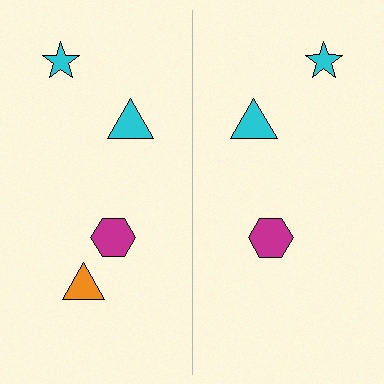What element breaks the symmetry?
A orange triangle is missing from the right side.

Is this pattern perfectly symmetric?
No, the pattern is not perfectly symmetric. A orange triangle is missing from the right side.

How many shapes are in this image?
There are 7 shapes in this image.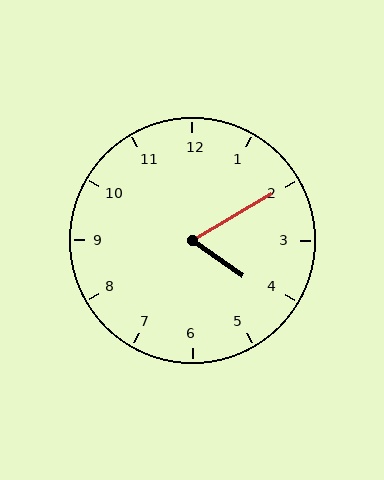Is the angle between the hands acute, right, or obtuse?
It is acute.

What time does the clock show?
4:10.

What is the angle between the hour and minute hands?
Approximately 65 degrees.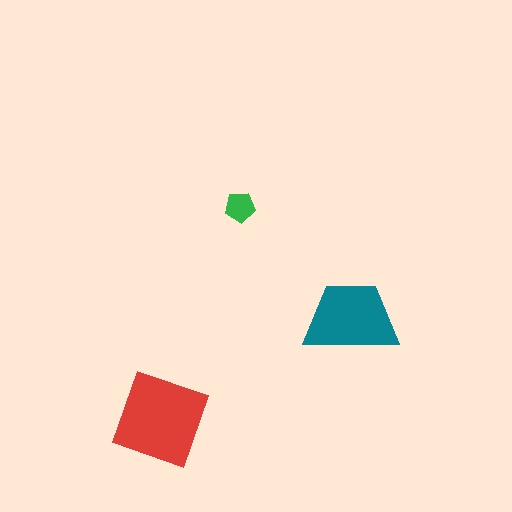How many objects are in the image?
There are 3 objects in the image.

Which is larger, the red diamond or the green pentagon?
The red diamond.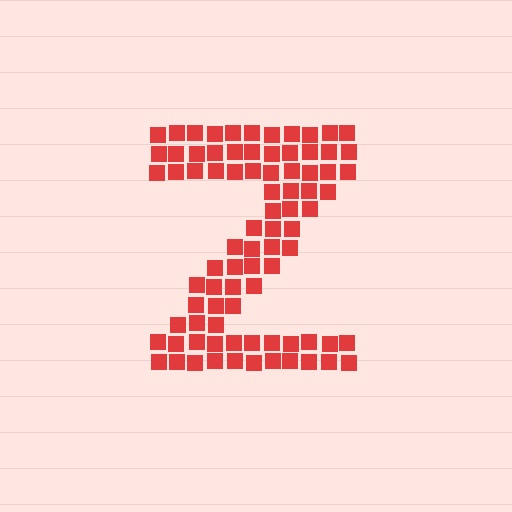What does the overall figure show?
The overall figure shows the letter Z.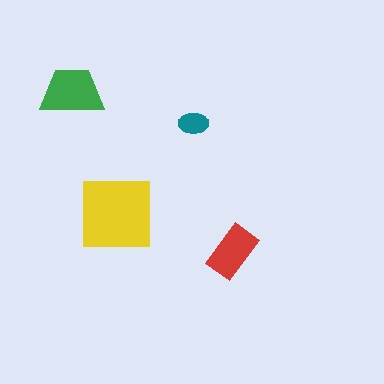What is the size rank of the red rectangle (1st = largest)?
3rd.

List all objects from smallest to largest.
The teal ellipse, the red rectangle, the green trapezoid, the yellow square.